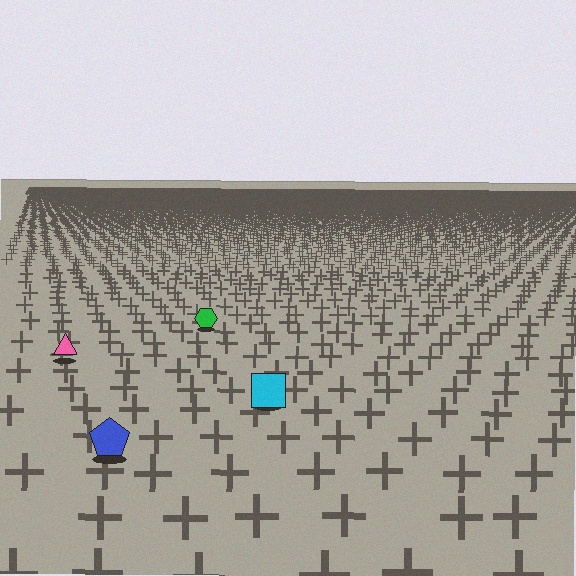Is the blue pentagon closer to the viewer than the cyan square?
Yes. The blue pentagon is closer — you can tell from the texture gradient: the ground texture is coarser near it.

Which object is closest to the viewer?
The blue pentagon is closest. The texture marks near it are larger and more spread out.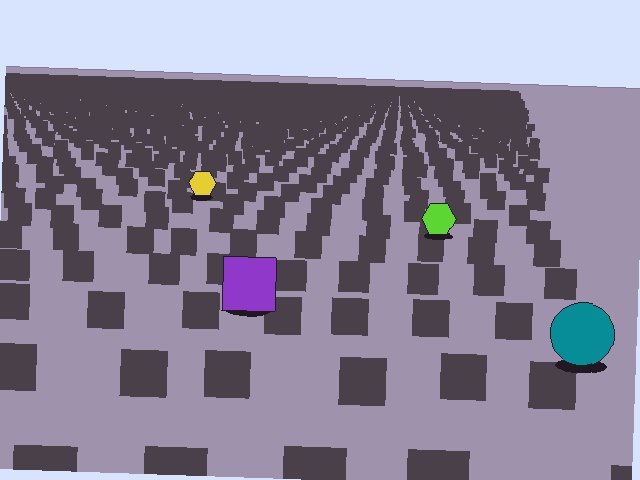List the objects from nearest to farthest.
From nearest to farthest: the teal circle, the purple square, the lime hexagon, the yellow hexagon.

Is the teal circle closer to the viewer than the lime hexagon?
Yes. The teal circle is closer — you can tell from the texture gradient: the ground texture is coarser near it.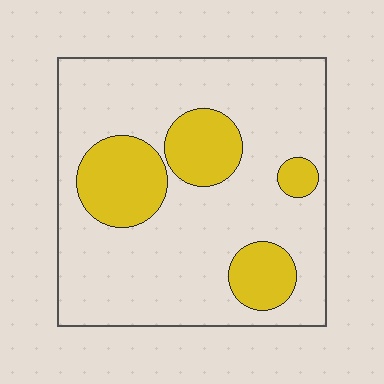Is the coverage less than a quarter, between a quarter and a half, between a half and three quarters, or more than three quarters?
Less than a quarter.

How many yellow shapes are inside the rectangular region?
4.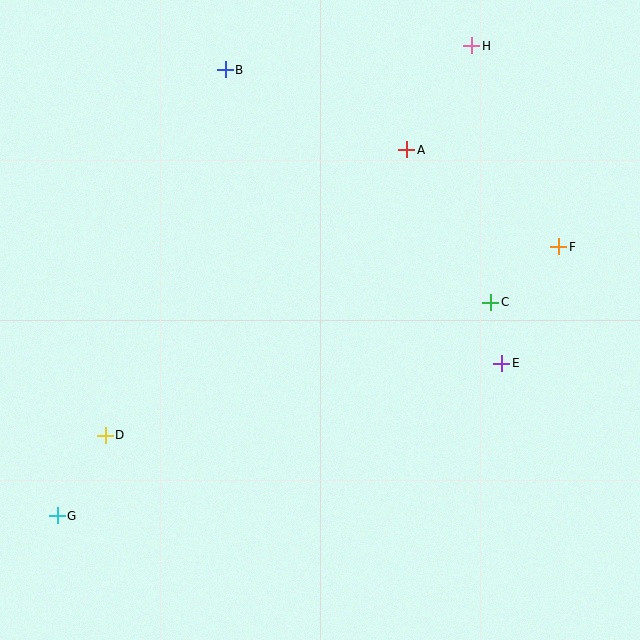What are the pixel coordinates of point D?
Point D is at (105, 435).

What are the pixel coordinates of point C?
Point C is at (491, 302).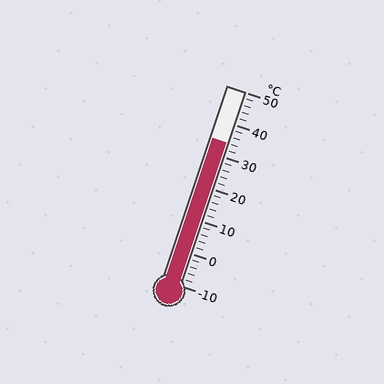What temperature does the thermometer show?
The thermometer shows approximately 34°C.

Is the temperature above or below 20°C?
The temperature is above 20°C.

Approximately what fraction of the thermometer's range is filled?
The thermometer is filled to approximately 75% of its range.